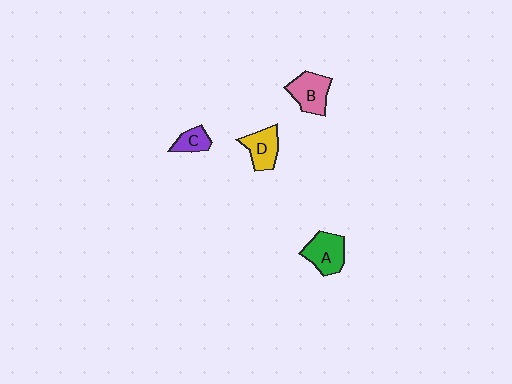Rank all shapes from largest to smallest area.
From largest to smallest: A (green), B (pink), D (yellow), C (purple).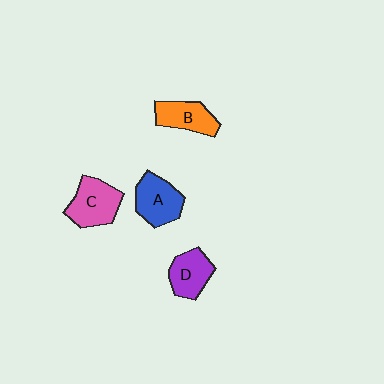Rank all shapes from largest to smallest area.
From largest to smallest: C (pink), A (blue), B (orange), D (purple).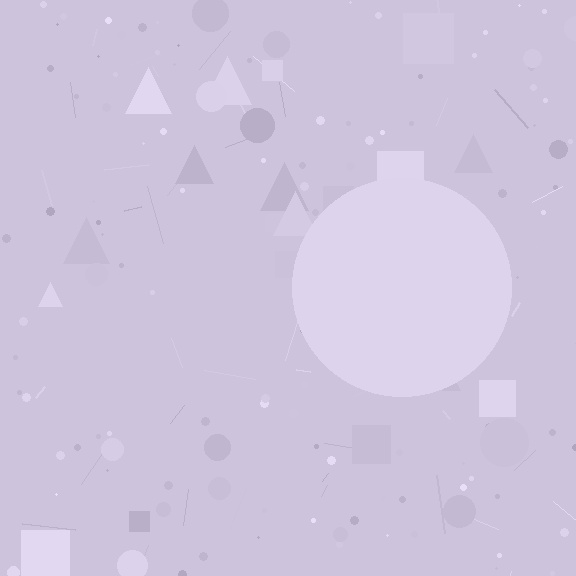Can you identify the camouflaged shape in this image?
The camouflaged shape is a circle.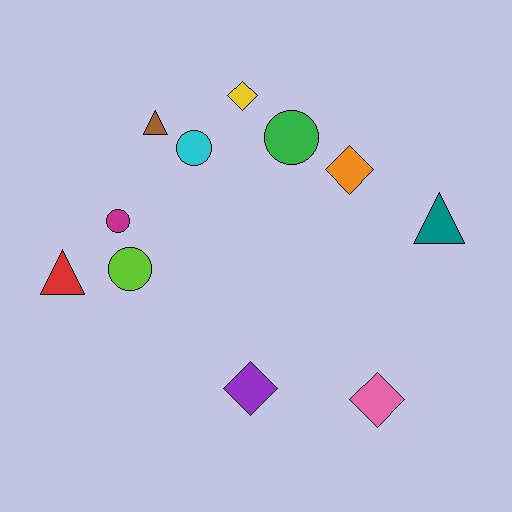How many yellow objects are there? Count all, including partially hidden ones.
There is 1 yellow object.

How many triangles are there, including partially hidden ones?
There are 3 triangles.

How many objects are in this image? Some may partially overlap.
There are 11 objects.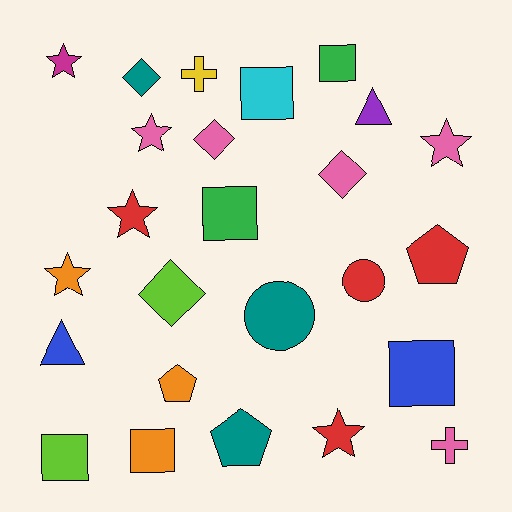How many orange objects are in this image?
There are 3 orange objects.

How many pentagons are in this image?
There are 3 pentagons.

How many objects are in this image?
There are 25 objects.